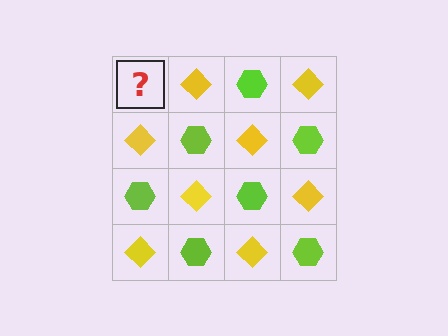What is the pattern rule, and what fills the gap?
The rule is that it alternates lime hexagon and yellow diamond in a checkerboard pattern. The gap should be filled with a lime hexagon.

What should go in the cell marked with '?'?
The missing cell should contain a lime hexagon.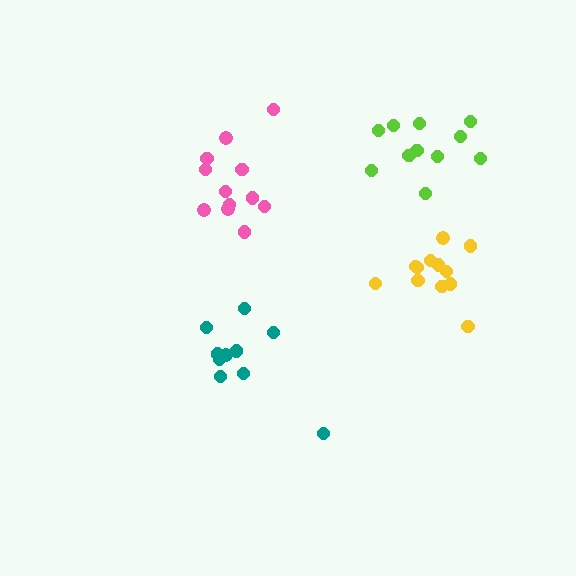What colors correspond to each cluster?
The clusters are colored: teal, pink, yellow, lime.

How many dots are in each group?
Group 1: 10 dots, Group 2: 12 dots, Group 3: 12 dots, Group 4: 11 dots (45 total).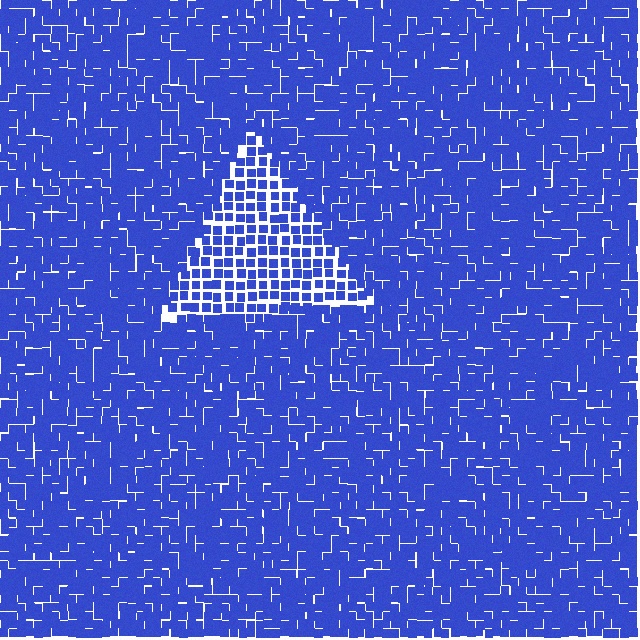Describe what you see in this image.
The image contains small blue elements arranged at two different densities. A triangle-shaped region is visible where the elements are less densely packed than the surrounding area.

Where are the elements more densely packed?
The elements are more densely packed outside the triangle boundary.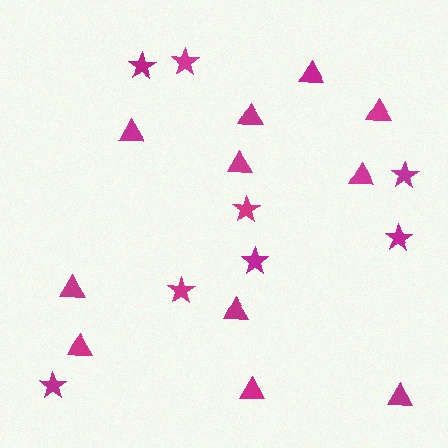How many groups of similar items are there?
There are 2 groups: one group of triangles (11) and one group of stars (8).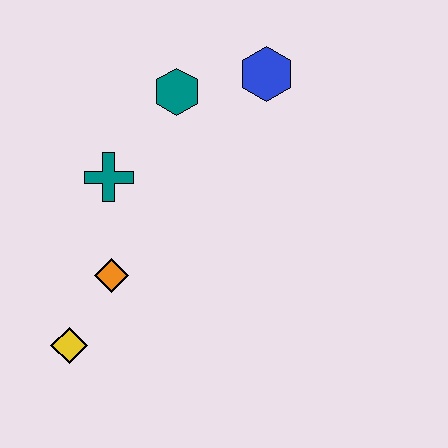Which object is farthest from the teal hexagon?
The yellow diamond is farthest from the teal hexagon.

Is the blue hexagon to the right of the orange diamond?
Yes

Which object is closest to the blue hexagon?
The teal hexagon is closest to the blue hexagon.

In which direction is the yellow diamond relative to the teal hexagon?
The yellow diamond is below the teal hexagon.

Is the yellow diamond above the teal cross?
No